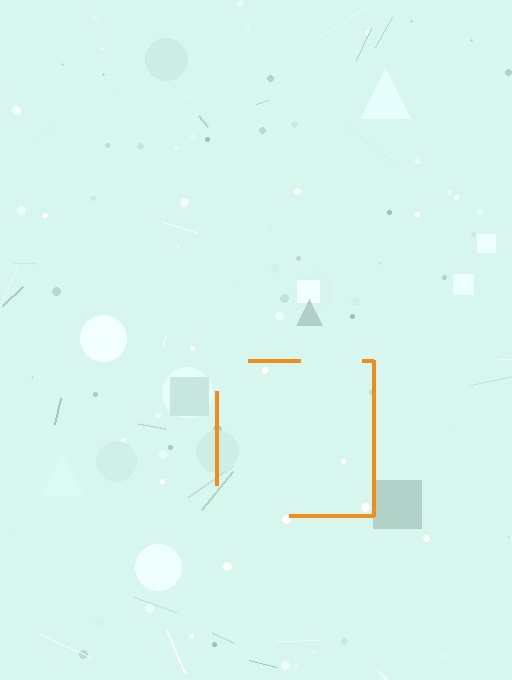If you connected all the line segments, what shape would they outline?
They would outline a square.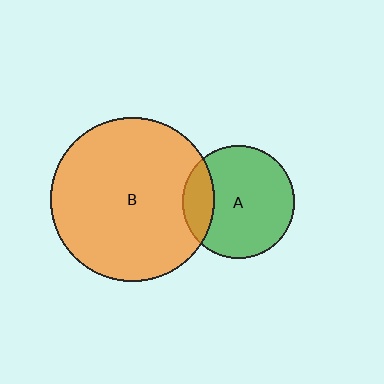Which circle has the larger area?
Circle B (orange).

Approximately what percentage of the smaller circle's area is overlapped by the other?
Approximately 20%.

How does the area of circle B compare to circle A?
Approximately 2.1 times.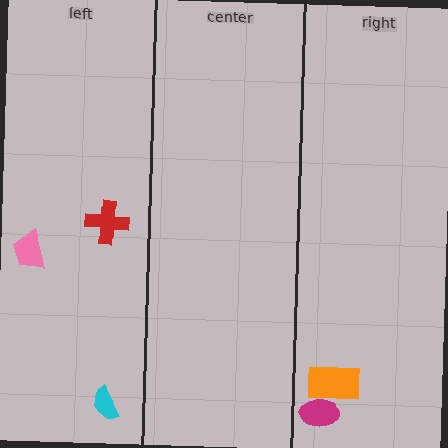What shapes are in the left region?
The cyan semicircle, the pink trapezoid, the red cross.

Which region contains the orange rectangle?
The right region.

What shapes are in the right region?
The magenta ellipse, the orange rectangle.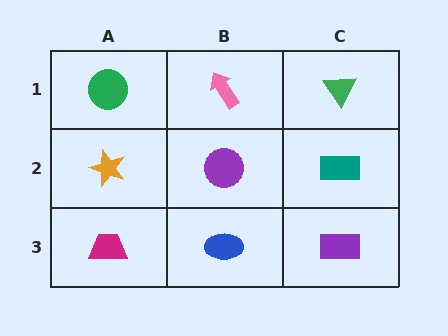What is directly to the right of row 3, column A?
A blue ellipse.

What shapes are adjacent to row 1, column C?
A teal rectangle (row 2, column C), a pink arrow (row 1, column B).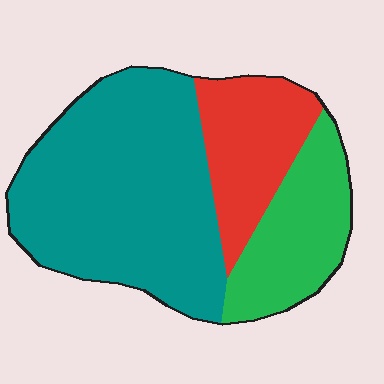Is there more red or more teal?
Teal.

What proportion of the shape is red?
Red covers around 20% of the shape.